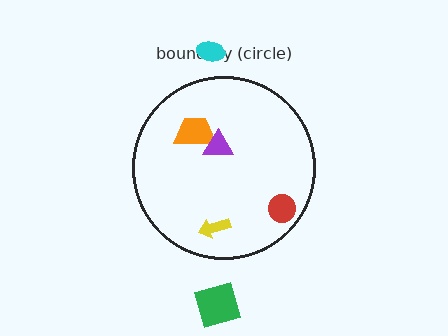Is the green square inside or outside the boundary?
Outside.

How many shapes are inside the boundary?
4 inside, 2 outside.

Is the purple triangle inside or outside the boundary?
Inside.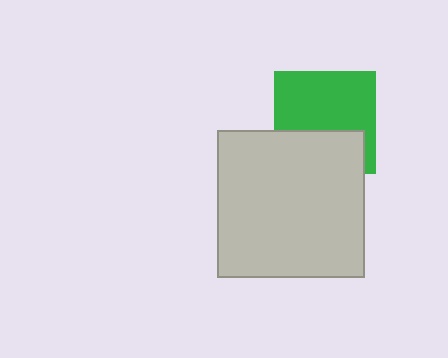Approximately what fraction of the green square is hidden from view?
Roughly 39% of the green square is hidden behind the light gray square.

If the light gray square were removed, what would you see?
You would see the complete green square.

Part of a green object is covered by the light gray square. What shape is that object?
It is a square.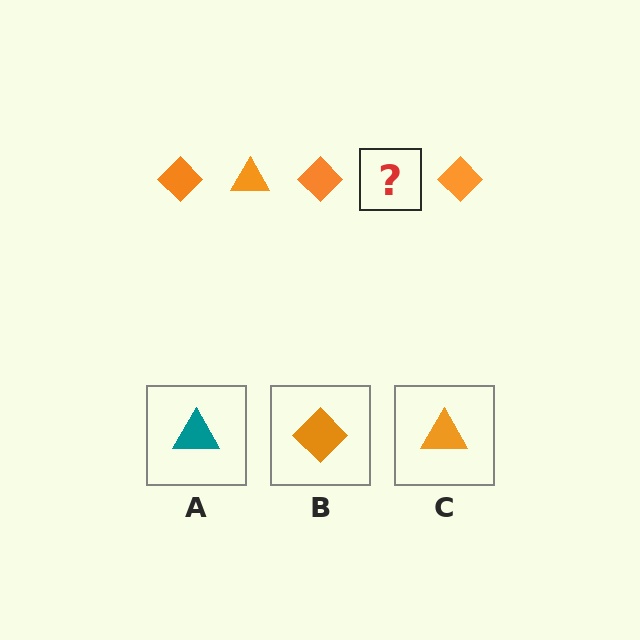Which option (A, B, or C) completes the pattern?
C.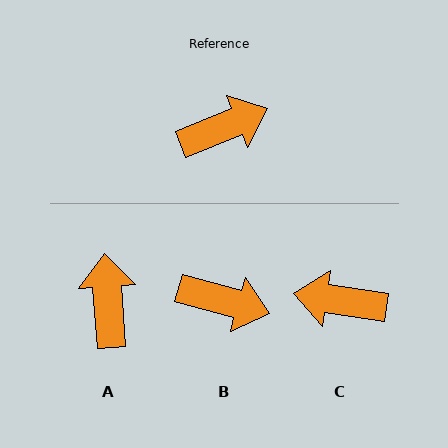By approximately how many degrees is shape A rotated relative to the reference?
Approximately 72 degrees counter-clockwise.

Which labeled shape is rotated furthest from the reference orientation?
C, about 150 degrees away.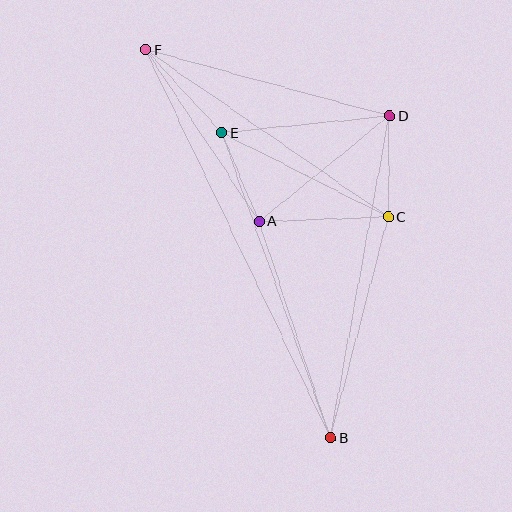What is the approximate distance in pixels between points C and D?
The distance between C and D is approximately 101 pixels.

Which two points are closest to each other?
Points A and E are closest to each other.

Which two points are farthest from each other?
Points B and F are farthest from each other.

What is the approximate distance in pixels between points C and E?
The distance between C and E is approximately 186 pixels.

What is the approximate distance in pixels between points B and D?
The distance between B and D is approximately 328 pixels.